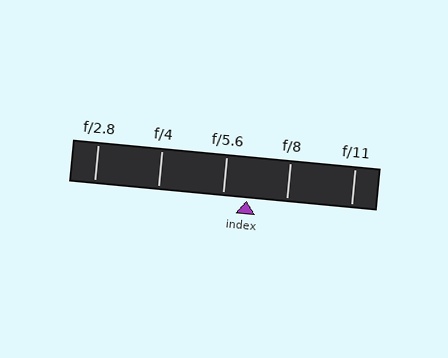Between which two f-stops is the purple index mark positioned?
The index mark is between f/5.6 and f/8.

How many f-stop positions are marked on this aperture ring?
There are 5 f-stop positions marked.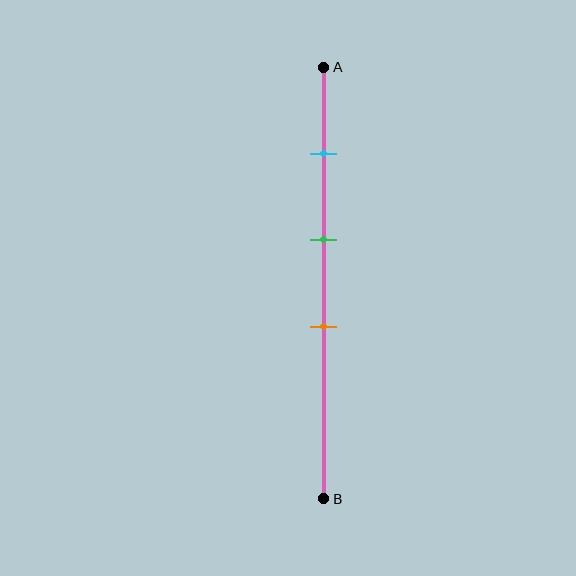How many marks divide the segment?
There are 3 marks dividing the segment.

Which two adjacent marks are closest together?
The green and orange marks are the closest adjacent pair.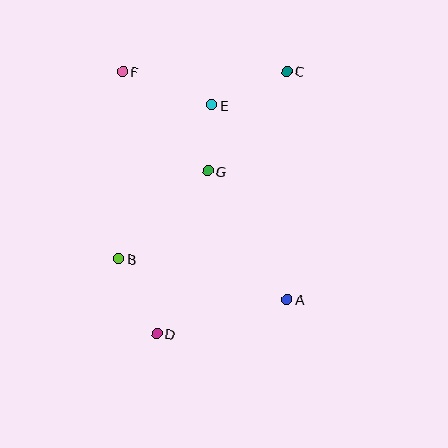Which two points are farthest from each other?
Points C and D are farthest from each other.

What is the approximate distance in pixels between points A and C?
The distance between A and C is approximately 228 pixels.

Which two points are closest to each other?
Points E and G are closest to each other.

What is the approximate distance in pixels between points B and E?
The distance between B and E is approximately 179 pixels.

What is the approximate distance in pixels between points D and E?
The distance between D and E is approximately 235 pixels.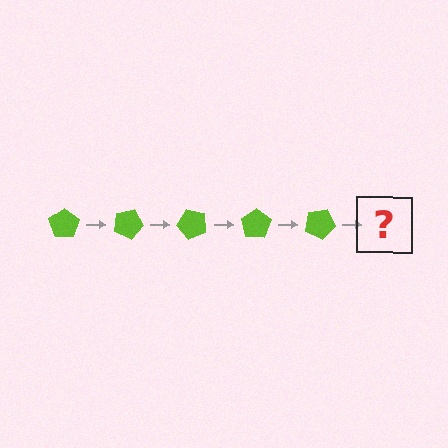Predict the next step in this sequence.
The next step is a lime pentagon rotated 125 degrees.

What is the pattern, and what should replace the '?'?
The pattern is that the pentagon rotates 25 degrees each step. The '?' should be a lime pentagon rotated 125 degrees.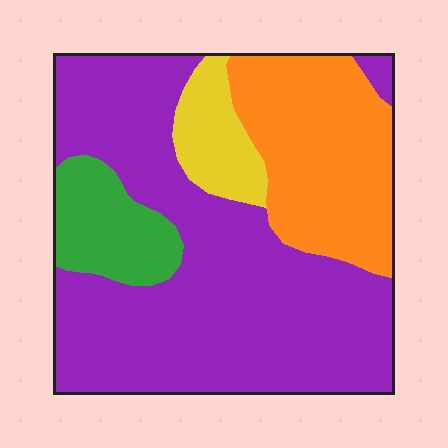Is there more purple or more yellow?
Purple.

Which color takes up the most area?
Purple, at roughly 60%.